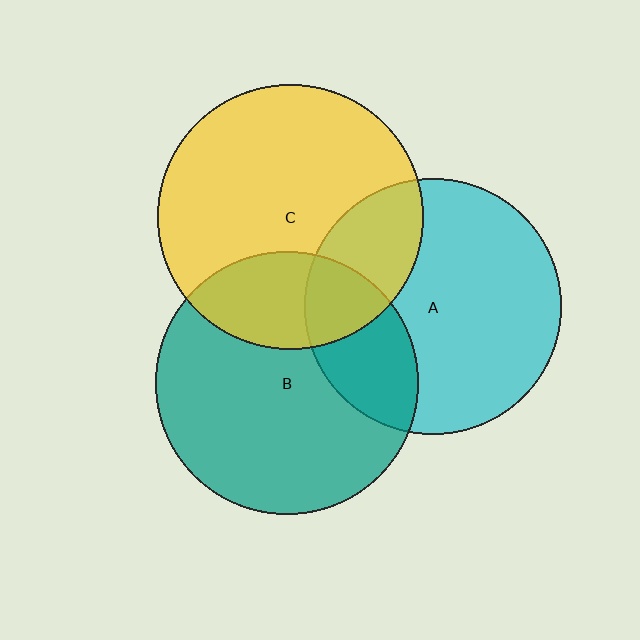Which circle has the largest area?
Circle C (yellow).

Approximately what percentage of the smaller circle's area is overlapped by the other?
Approximately 25%.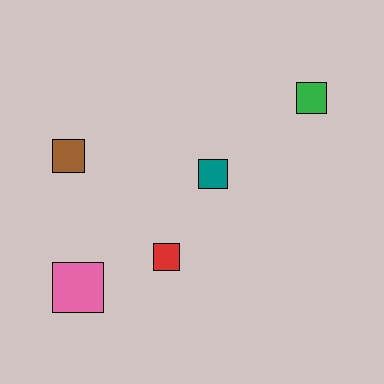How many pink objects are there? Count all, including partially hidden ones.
There is 1 pink object.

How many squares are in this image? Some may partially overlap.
There are 5 squares.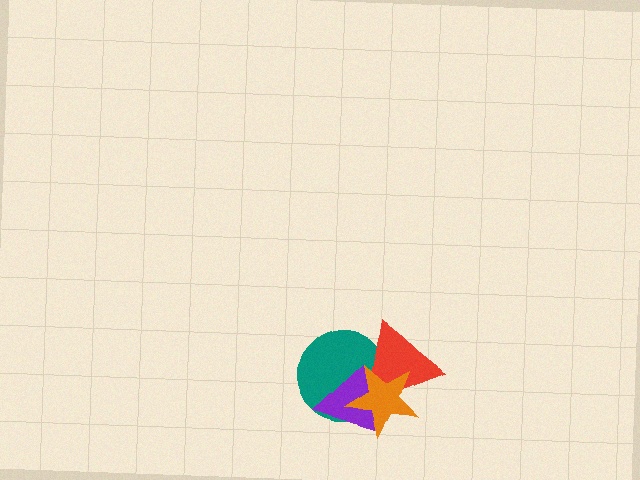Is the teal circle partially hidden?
Yes, it is partially covered by another shape.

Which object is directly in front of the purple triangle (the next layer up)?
The red triangle is directly in front of the purple triangle.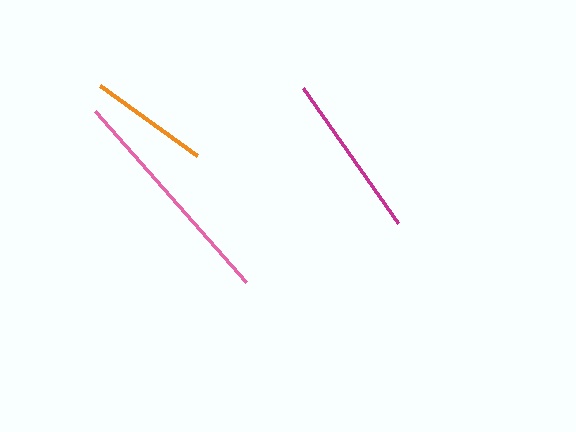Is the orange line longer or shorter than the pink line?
The pink line is longer than the orange line.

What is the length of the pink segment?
The pink segment is approximately 228 pixels long.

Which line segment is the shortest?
The orange line is the shortest at approximately 120 pixels.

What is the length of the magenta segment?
The magenta segment is approximately 165 pixels long.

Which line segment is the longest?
The pink line is the longest at approximately 228 pixels.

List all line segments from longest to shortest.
From longest to shortest: pink, magenta, orange.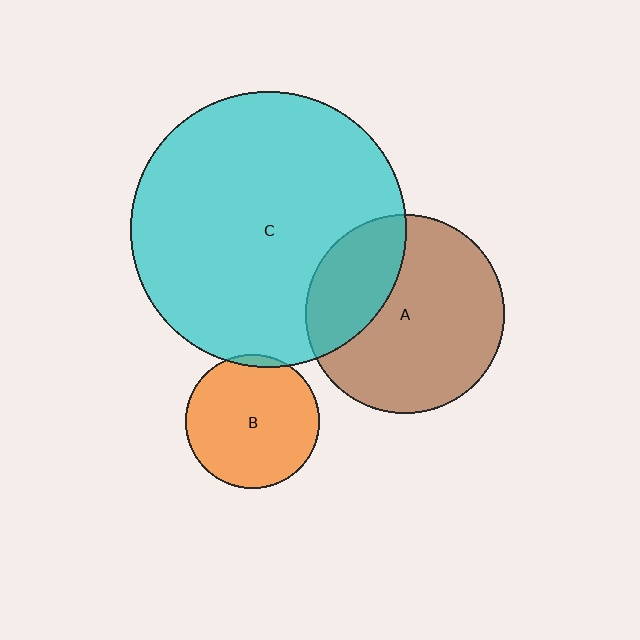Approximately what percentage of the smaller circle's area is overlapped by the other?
Approximately 5%.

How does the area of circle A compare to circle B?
Approximately 2.2 times.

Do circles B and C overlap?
Yes.